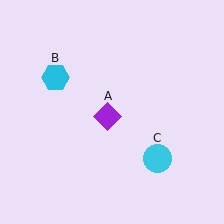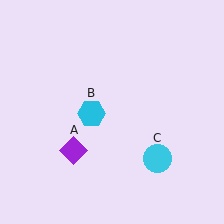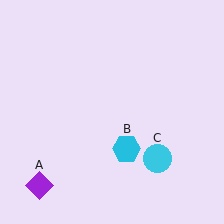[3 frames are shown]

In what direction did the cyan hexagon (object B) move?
The cyan hexagon (object B) moved down and to the right.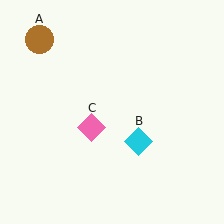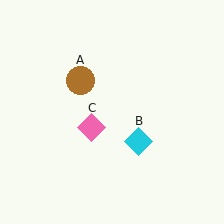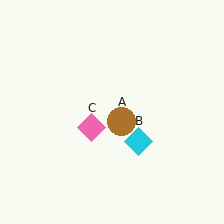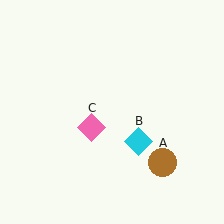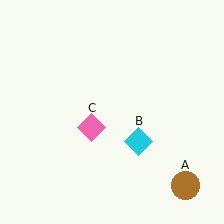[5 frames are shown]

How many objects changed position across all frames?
1 object changed position: brown circle (object A).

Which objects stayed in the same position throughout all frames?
Cyan diamond (object B) and pink diamond (object C) remained stationary.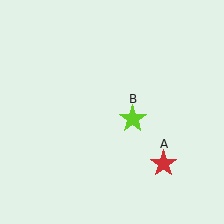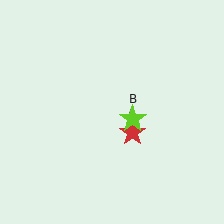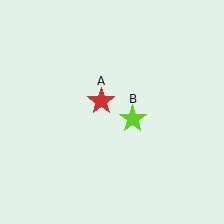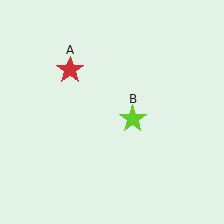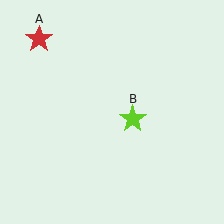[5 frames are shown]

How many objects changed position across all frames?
1 object changed position: red star (object A).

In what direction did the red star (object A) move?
The red star (object A) moved up and to the left.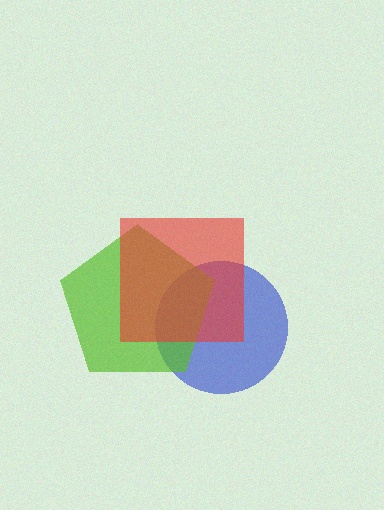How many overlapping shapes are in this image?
There are 3 overlapping shapes in the image.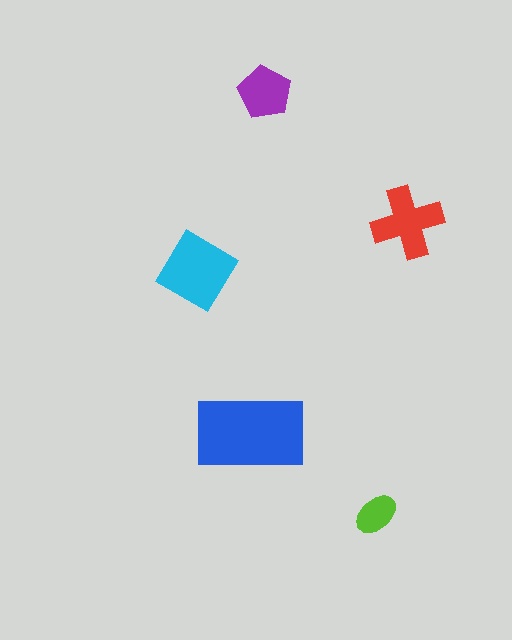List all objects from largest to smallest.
The blue rectangle, the cyan diamond, the red cross, the purple pentagon, the lime ellipse.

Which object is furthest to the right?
The red cross is rightmost.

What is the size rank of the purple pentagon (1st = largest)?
4th.